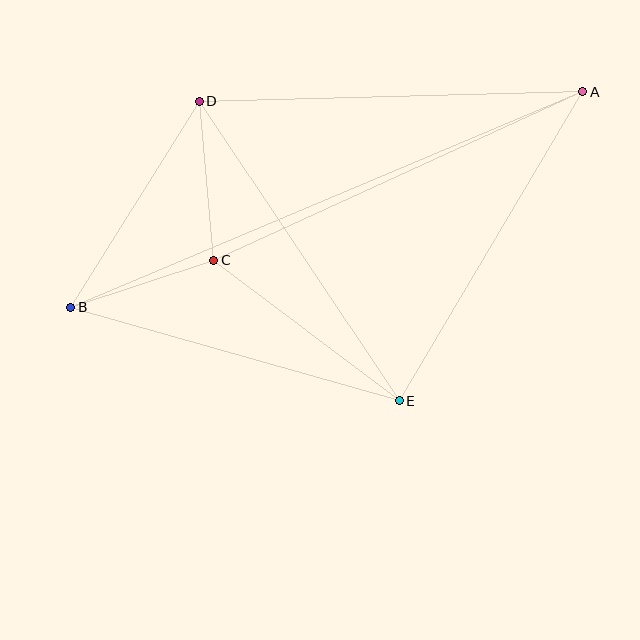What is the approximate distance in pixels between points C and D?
The distance between C and D is approximately 160 pixels.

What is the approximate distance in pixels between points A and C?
The distance between A and C is approximately 406 pixels.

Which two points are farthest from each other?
Points A and B are farthest from each other.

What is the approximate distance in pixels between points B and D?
The distance between B and D is approximately 243 pixels.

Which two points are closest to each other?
Points B and C are closest to each other.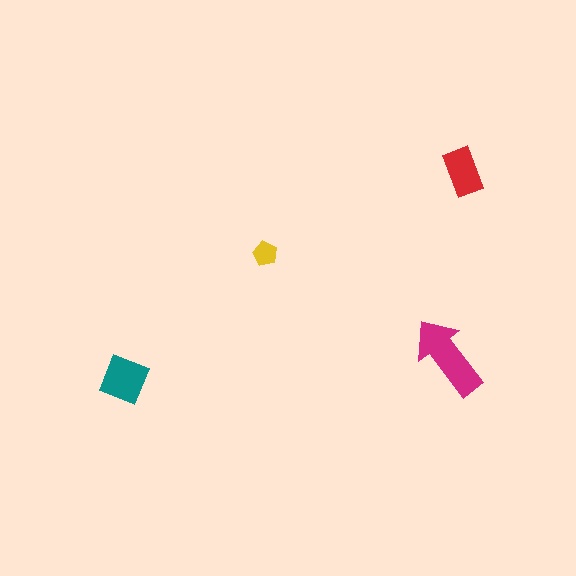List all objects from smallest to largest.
The yellow pentagon, the red rectangle, the teal diamond, the magenta arrow.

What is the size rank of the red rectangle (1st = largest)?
3rd.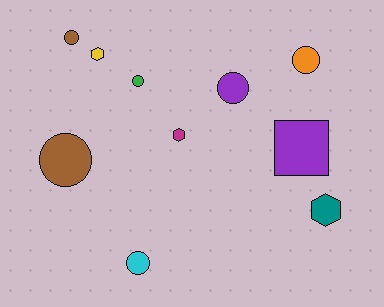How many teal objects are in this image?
There is 1 teal object.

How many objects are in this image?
There are 10 objects.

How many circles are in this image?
There are 6 circles.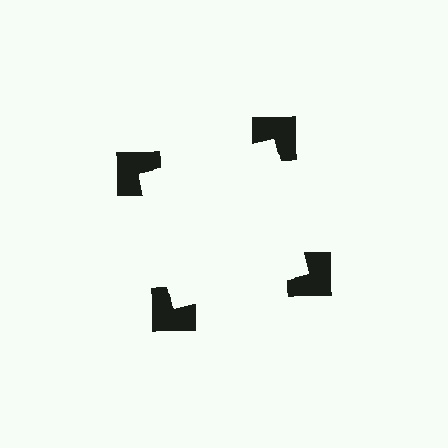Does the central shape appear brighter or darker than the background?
It typically appears slightly brighter than the background, even though no actual brightness change is drawn.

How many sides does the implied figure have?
4 sides.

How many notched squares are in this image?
There are 4 — one at each vertex of the illusory square.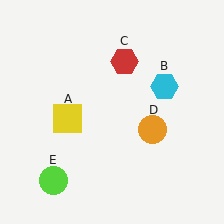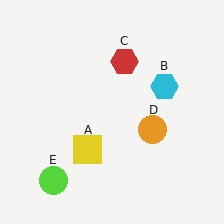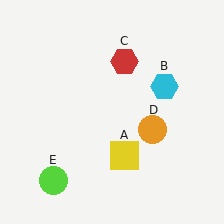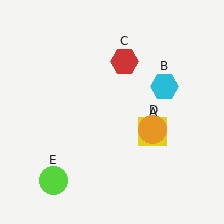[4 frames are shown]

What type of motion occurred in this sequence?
The yellow square (object A) rotated counterclockwise around the center of the scene.